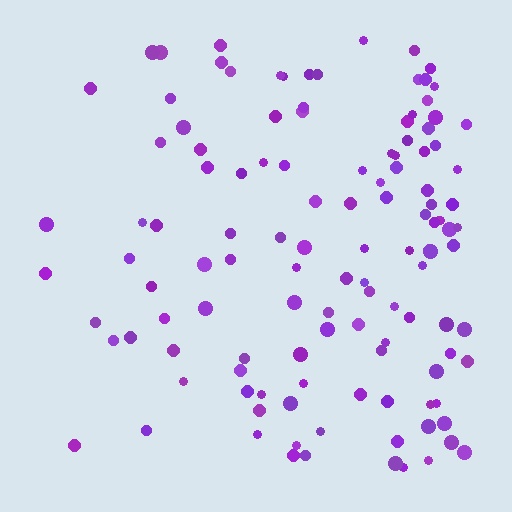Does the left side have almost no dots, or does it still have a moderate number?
Still a moderate number, just noticeably fewer than the right.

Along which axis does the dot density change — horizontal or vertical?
Horizontal.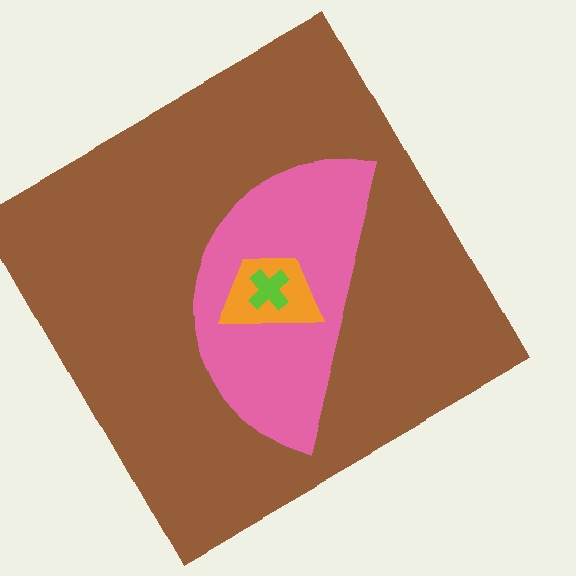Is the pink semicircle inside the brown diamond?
Yes.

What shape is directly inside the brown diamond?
The pink semicircle.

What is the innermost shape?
The lime cross.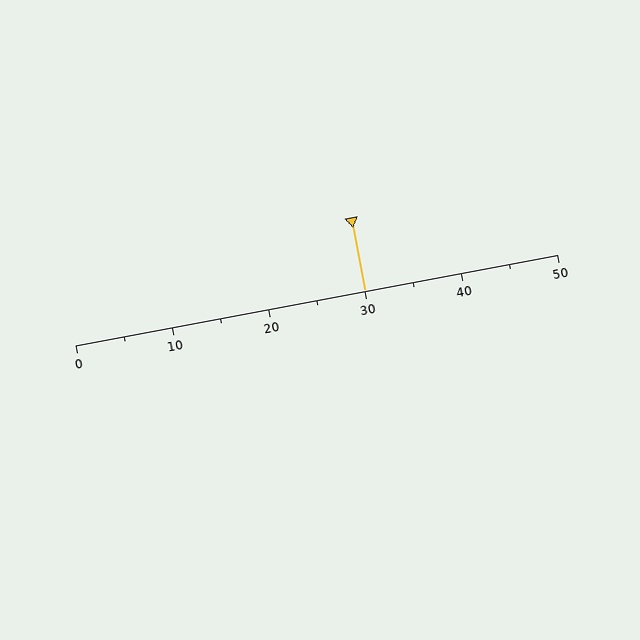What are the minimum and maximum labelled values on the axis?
The axis runs from 0 to 50.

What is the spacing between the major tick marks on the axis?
The major ticks are spaced 10 apart.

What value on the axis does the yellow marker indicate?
The marker indicates approximately 30.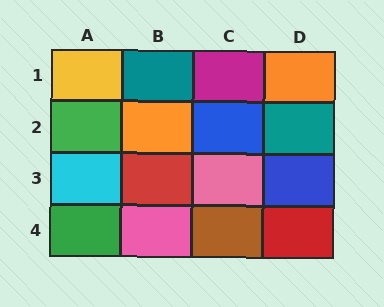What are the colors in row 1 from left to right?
Yellow, teal, magenta, orange.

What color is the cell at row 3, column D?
Blue.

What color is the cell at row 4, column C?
Brown.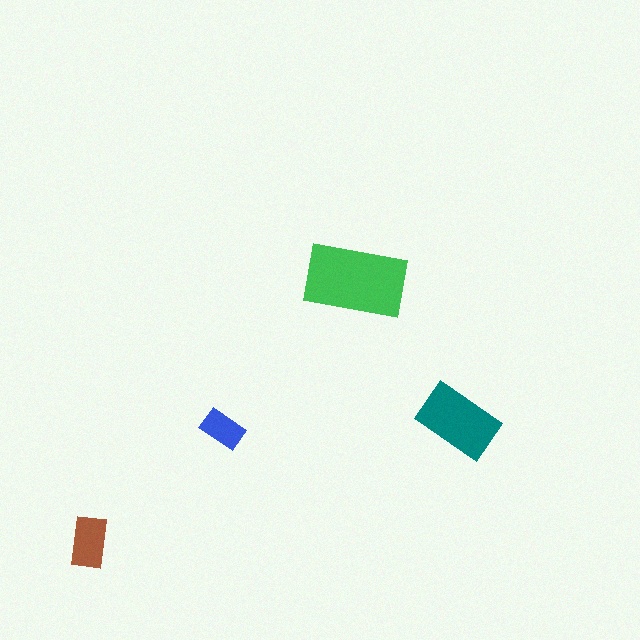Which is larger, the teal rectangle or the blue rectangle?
The teal one.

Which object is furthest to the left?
The brown rectangle is leftmost.